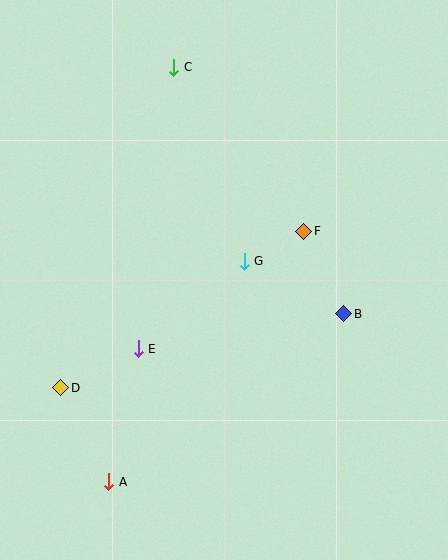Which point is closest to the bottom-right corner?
Point B is closest to the bottom-right corner.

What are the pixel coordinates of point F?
Point F is at (304, 231).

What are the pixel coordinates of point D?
Point D is at (61, 388).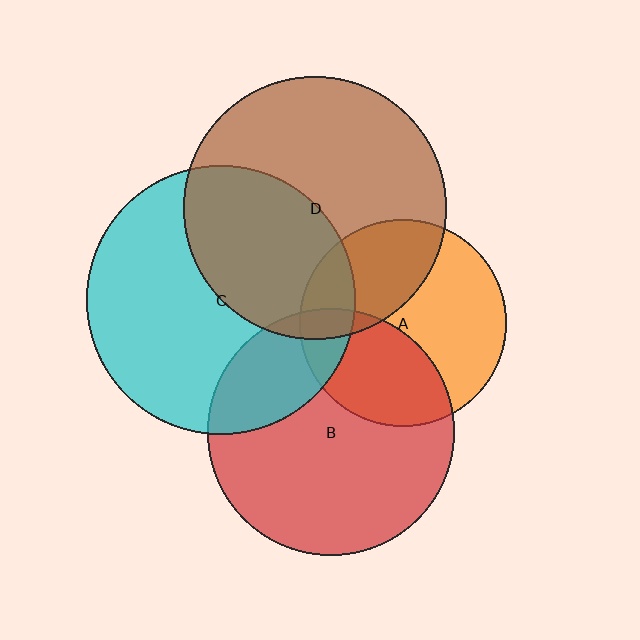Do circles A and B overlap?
Yes.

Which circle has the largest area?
Circle C (cyan).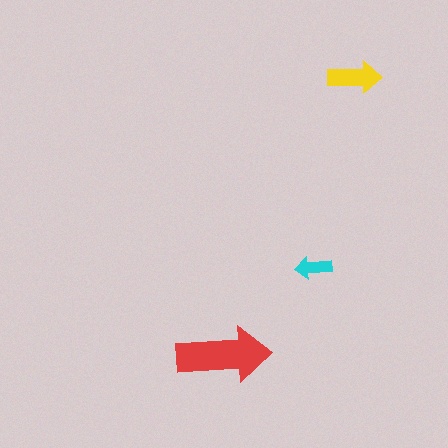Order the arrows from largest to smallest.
the red one, the yellow one, the cyan one.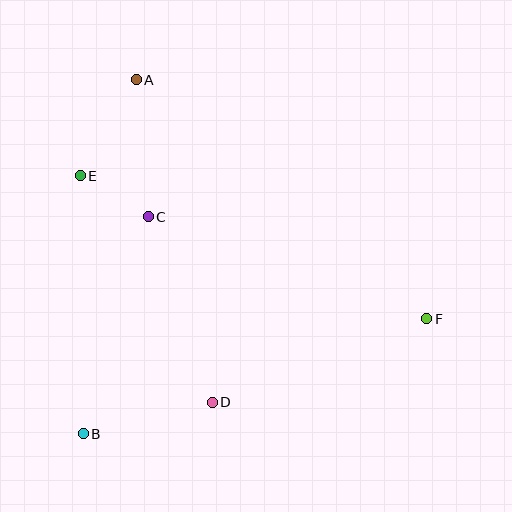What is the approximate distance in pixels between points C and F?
The distance between C and F is approximately 296 pixels.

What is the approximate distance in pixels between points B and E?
The distance between B and E is approximately 258 pixels.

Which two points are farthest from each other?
Points A and F are farthest from each other.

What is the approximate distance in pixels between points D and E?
The distance between D and E is approximately 262 pixels.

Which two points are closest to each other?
Points C and E are closest to each other.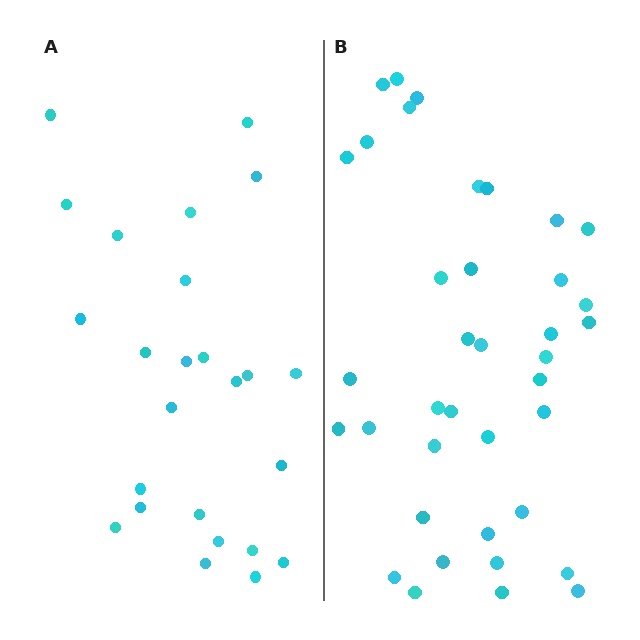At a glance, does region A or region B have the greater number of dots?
Region B (the right region) has more dots.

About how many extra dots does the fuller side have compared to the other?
Region B has approximately 15 more dots than region A.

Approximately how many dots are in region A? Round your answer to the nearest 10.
About 20 dots. (The exact count is 25, which rounds to 20.)